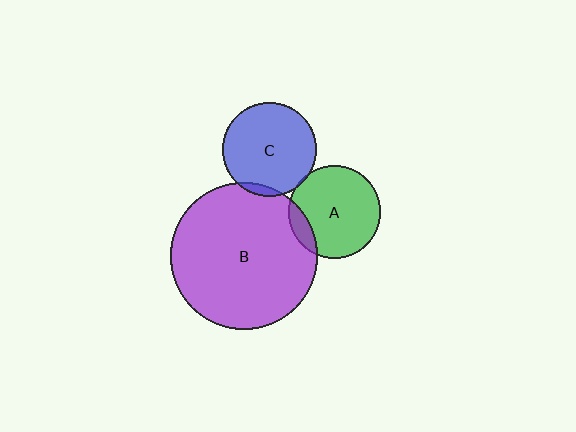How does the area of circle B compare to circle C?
Approximately 2.5 times.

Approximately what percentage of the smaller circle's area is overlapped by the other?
Approximately 5%.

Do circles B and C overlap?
Yes.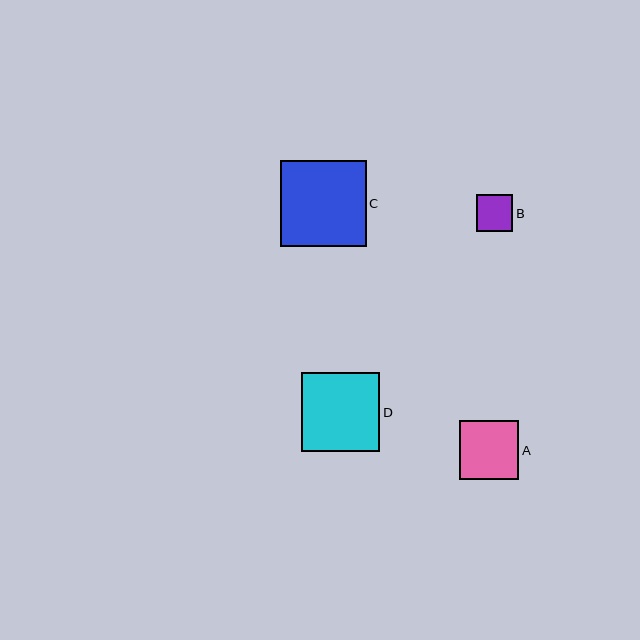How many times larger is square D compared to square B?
Square D is approximately 2.2 times the size of square B.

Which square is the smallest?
Square B is the smallest with a size of approximately 36 pixels.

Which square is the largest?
Square C is the largest with a size of approximately 86 pixels.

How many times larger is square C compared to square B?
Square C is approximately 2.4 times the size of square B.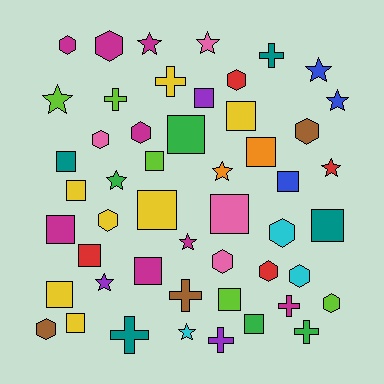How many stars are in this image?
There are 11 stars.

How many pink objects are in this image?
There are 4 pink objects.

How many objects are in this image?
There are 50 objects.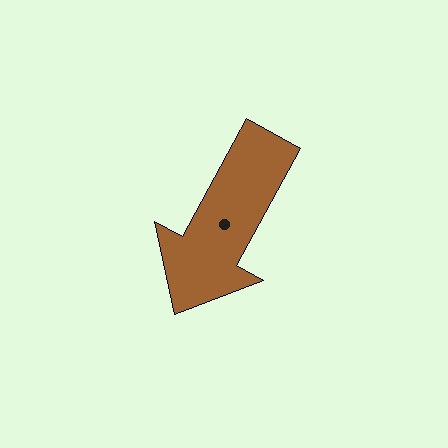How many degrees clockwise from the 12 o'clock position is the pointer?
Approximately 209 degrees.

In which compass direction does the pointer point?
Southwest.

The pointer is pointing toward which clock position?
Roughly 7 o'clock.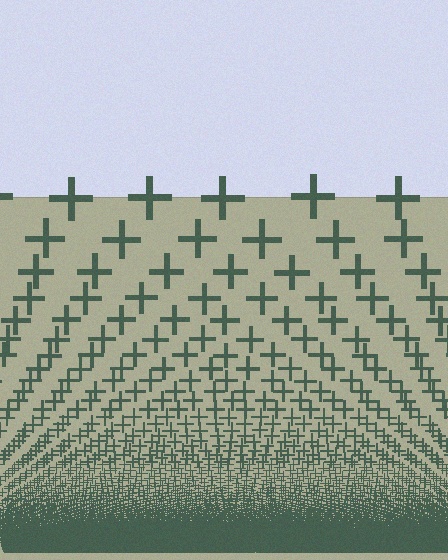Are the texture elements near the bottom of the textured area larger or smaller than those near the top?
Smaller. The gradient is inverted — elements near the bottom are smaller and denser.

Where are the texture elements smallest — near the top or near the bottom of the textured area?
Near the bottom.